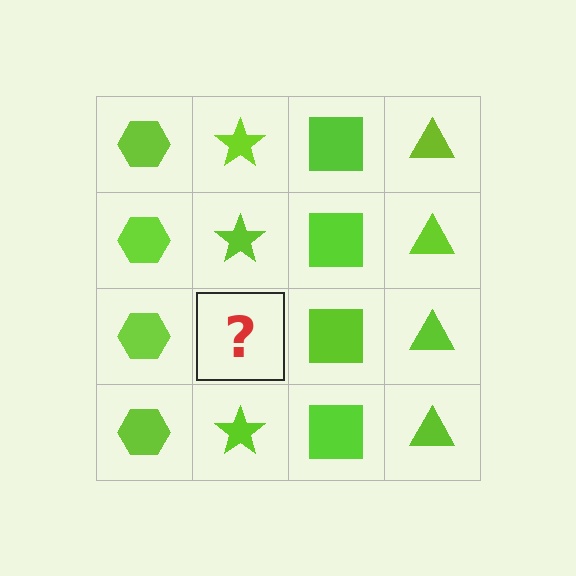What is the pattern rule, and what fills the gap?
The rule is that each column has a consistent shape. The gap should be filled with a lime star.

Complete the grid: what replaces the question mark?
The question mark should be replaced with a lime star.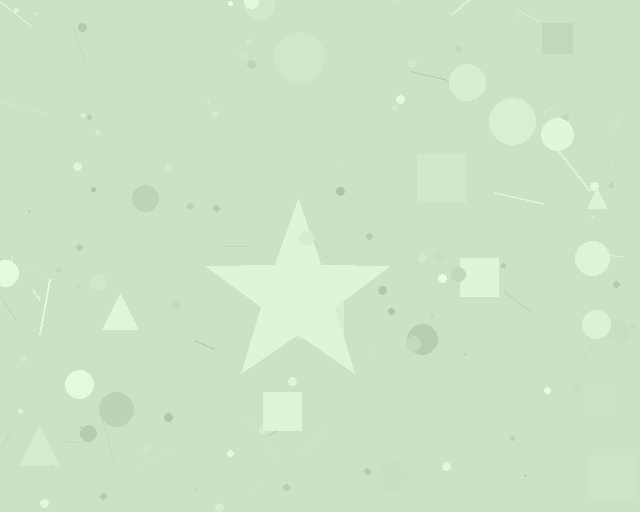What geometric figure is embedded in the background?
A star is embedded in the background.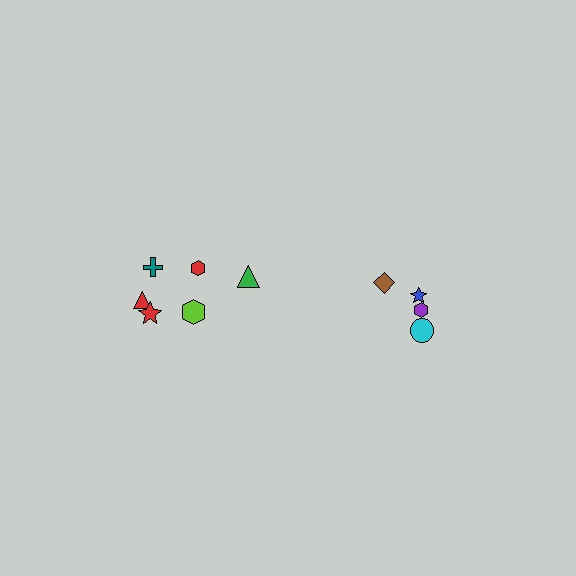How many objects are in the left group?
There are 6 objects.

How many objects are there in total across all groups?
There are 10 objects.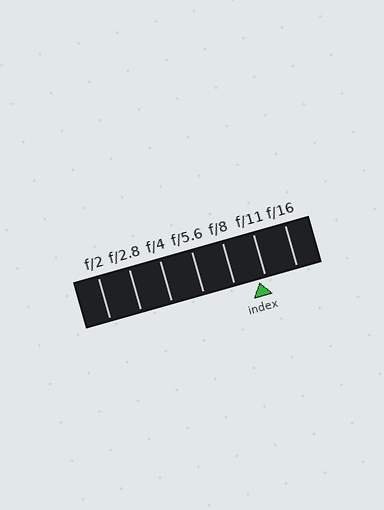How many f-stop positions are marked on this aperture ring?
There are 7 f-stop positions marked.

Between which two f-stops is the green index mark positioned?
The index mark is between f/8 and f/11.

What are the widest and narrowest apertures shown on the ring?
The widest aperture shown is f/2 and the narrowest is f/16.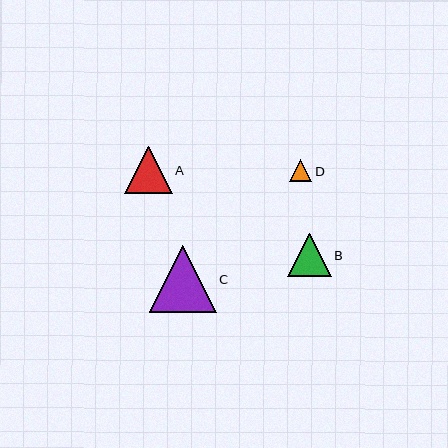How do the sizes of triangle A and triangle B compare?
Triangle A and triangle B are approximately the same size.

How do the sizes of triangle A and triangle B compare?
Triangle A and triangle B are approximately the same size.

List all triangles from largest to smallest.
From largest to smallest: C, A, B, D.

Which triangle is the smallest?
Triangle D is the smallest with a size of approximately 22 pixels.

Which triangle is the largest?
Triangle C is the largest with a size of approximately 67 pixels.